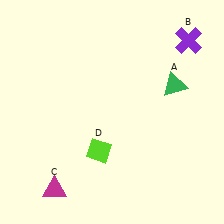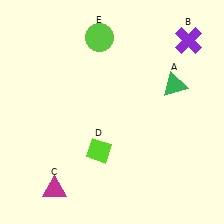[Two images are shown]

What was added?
A lime circle (E) was added in Image 2.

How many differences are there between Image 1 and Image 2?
There is 1 difference between the two images.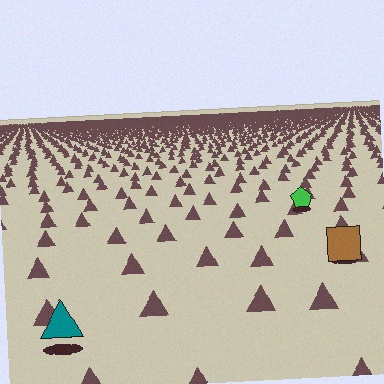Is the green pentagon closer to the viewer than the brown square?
No. The brown square is closer — you can tell from the texture gradient: the ground texture is coarser near it.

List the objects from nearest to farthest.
From nearest to farthest: the teal triangle, the brown square, the green pentagon.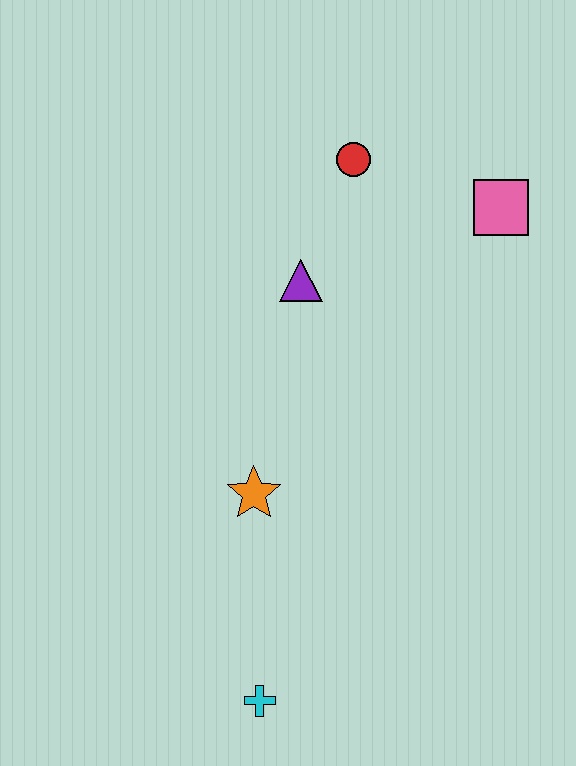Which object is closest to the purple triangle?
The red circle is closest to the purple triangle.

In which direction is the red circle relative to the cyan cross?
The red circle is above the cyan cross.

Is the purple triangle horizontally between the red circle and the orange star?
Yes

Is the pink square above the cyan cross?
Yes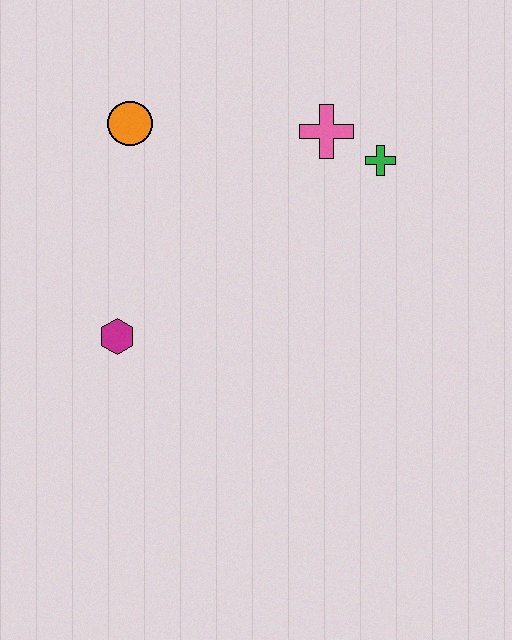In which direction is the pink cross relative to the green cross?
The pink cross is to the left of the green cross.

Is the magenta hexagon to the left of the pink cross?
Yes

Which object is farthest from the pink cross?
The magenta hexagon is farthest from the pink cross.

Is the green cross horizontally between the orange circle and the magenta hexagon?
No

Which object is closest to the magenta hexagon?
The orange circle is closest to the magenta hexagon.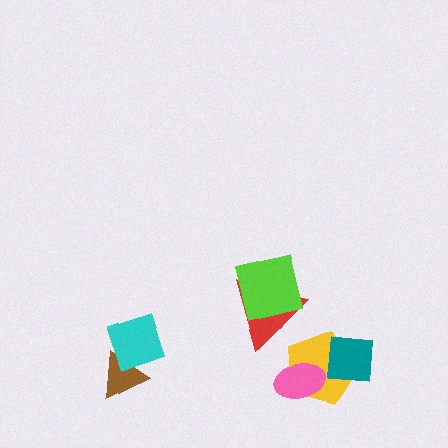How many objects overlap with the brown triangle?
1 object overlaps with the brown triangle.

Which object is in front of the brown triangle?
The cyan diamond is in front of the brown triangle.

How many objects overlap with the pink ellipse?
1 object overlaps with the pink ellipse.